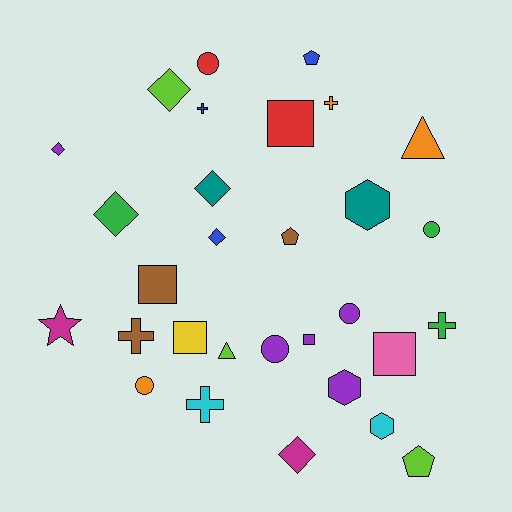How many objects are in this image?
There are 30 objects.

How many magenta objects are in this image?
There are 2 magenta objects.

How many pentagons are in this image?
There are 3 pentagons.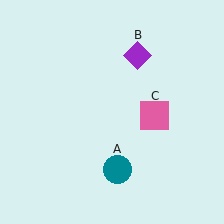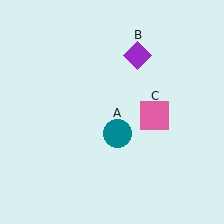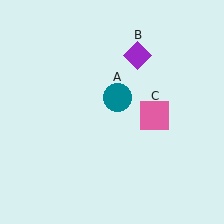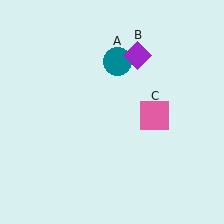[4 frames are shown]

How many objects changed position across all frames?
1 object changed position: teal circle (object A).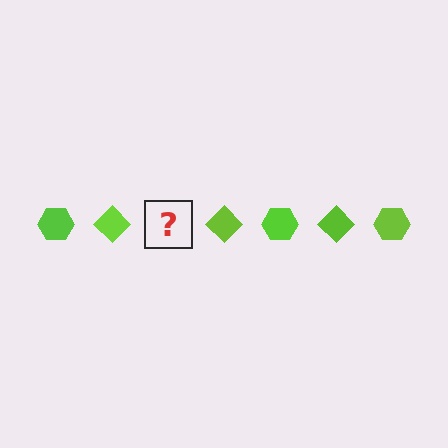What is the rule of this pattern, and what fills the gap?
The rule is that the pattern cycles through hexagon, diamond shapes in lime. The gap should be filled with a lime hexagon.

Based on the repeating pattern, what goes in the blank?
The blank should be a lime hexagon.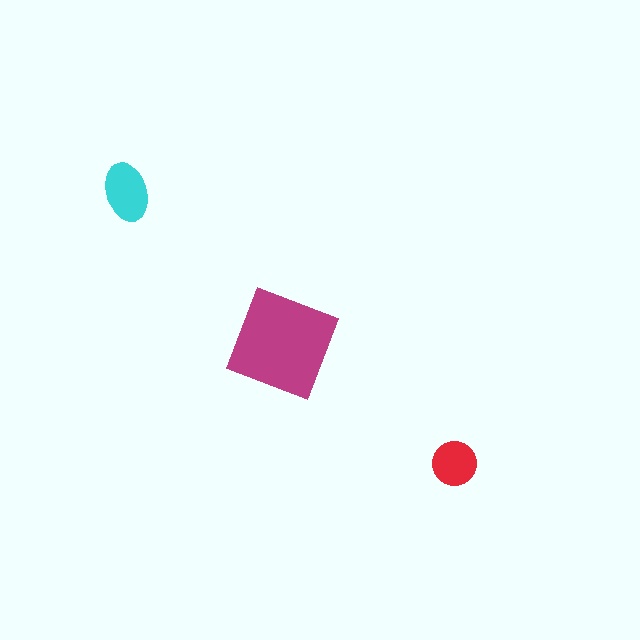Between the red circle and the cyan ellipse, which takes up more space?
The cyan ellipse.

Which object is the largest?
The magenta square.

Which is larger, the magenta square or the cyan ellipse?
The magenta square.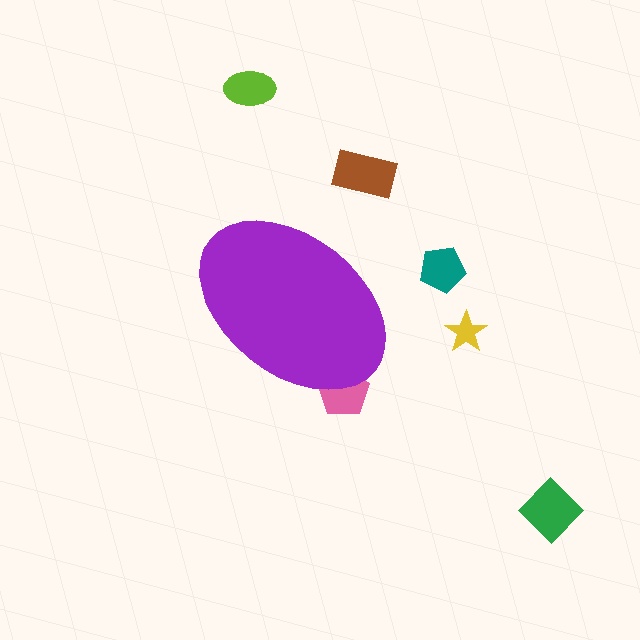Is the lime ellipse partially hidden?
No, the lime ellipse is fully visible.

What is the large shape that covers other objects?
A purple ellipse.